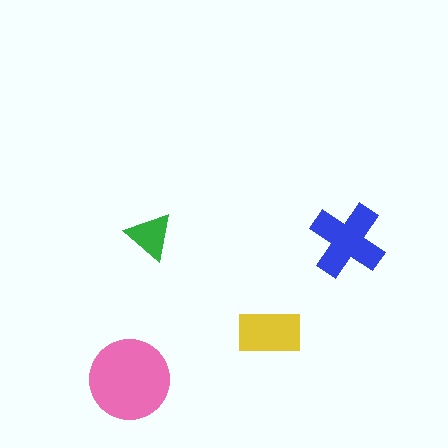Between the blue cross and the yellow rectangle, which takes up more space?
The blue cross.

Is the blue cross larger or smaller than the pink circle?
Smaller.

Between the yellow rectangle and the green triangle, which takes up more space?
The yellow rectangle.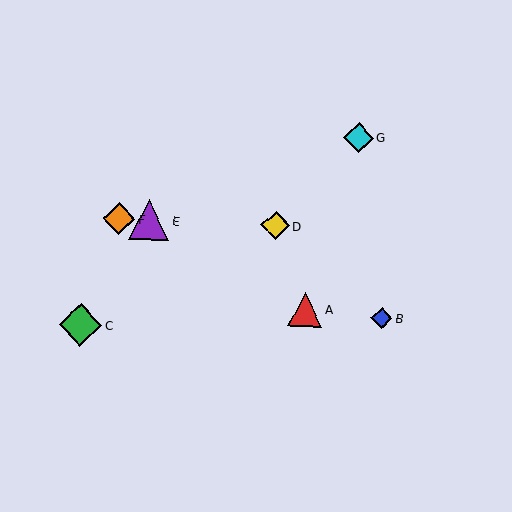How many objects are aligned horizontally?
3 objects (D, E, F) are aligned horizontally.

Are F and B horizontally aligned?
No, F is at y≈219 and B is at y≈318.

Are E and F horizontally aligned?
Yes, both are at y≈220.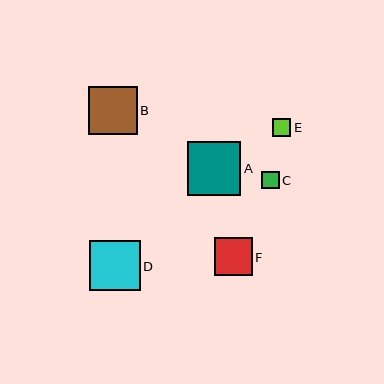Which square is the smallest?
Square C is the smallest with a size of approximately 17 pixels.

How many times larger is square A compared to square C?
Square A is approximately 3.1 times the size of square C.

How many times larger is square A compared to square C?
Square A is approximately 3.1 times the size of square C.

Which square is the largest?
Square A is the largest with a size of approximately 53 pixels.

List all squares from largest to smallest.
From largest to smallest: A, D, B, F, E, C.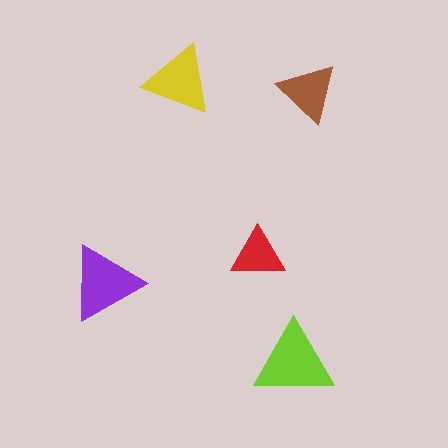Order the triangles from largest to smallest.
the lime one, the purple one, the yellow one, the brown one, the red one.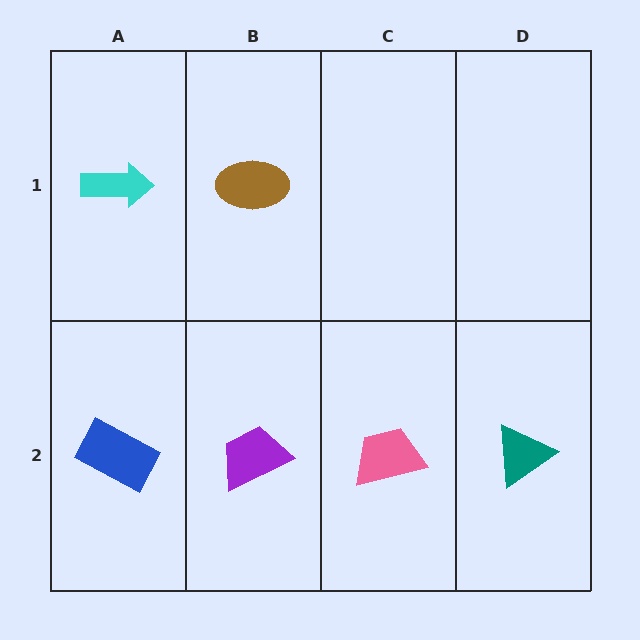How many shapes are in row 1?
2 shapes.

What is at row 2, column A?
A blue rectangle.